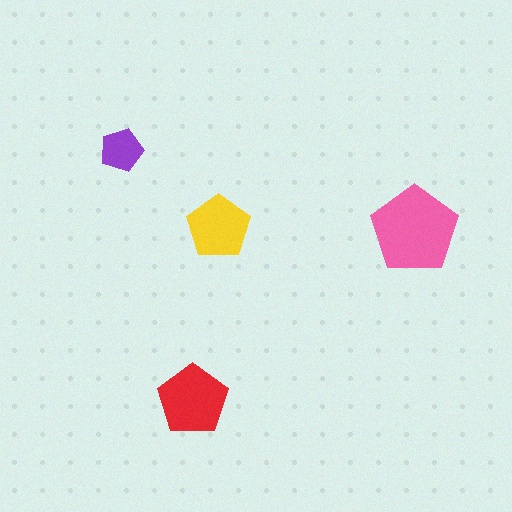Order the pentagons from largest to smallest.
the pink one, the red one, the yellow one, the purple one.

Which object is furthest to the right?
The pink pentagon is rightmost.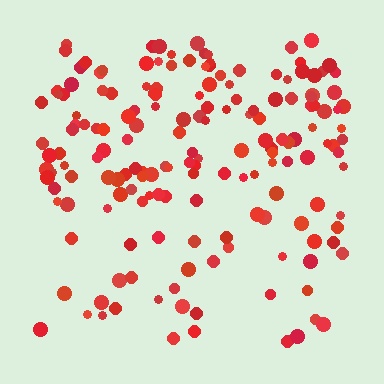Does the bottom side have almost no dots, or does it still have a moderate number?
Still a moderate number, just noticeably fewer than the top.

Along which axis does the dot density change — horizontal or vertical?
Vertical.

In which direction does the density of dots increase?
From bottom to top, with the top side densest.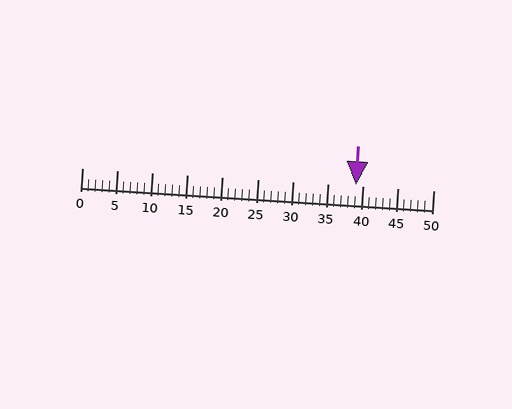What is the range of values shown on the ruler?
The ruler shows values from 0 to 50.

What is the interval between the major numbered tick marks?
The major tick marks are spaced 5 units apart.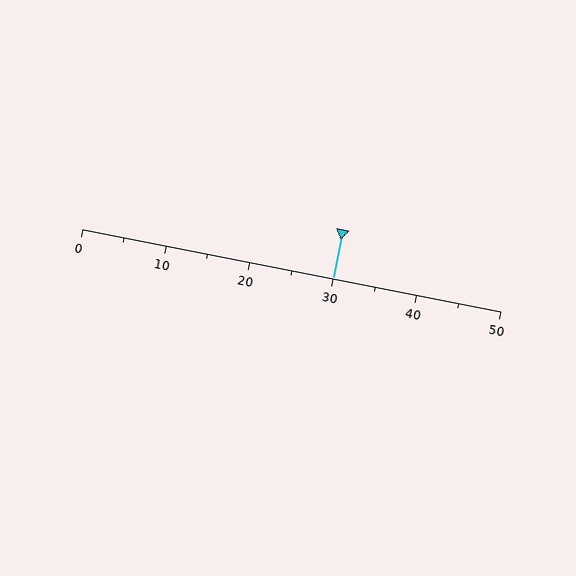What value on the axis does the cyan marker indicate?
The marker indicates approximately 30.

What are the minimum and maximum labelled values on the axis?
The axis runs from 0 to 50.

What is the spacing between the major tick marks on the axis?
The major ticks are spaced 10 apart.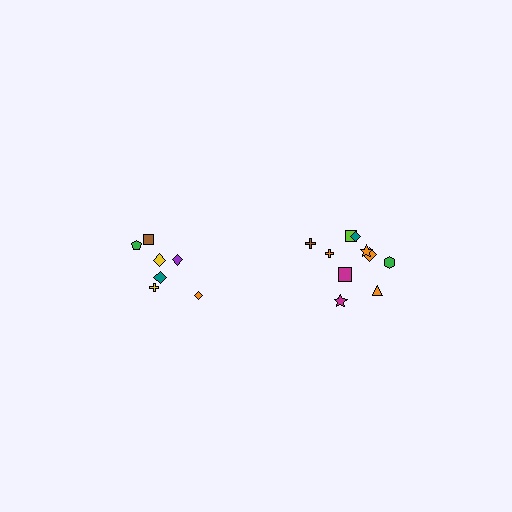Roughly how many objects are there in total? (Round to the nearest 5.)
Roughly 15 objects in total.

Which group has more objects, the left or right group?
The right group.